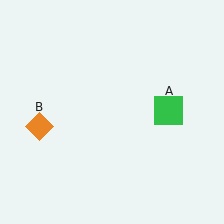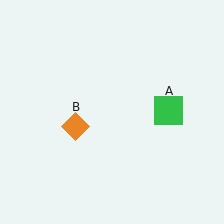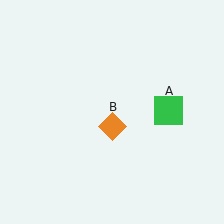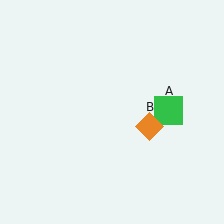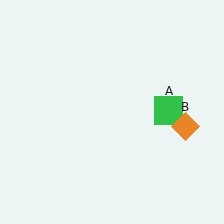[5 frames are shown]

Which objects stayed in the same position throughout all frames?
Green square (object A) remained stationary.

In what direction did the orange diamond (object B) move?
The orange diamond (object B) moved right.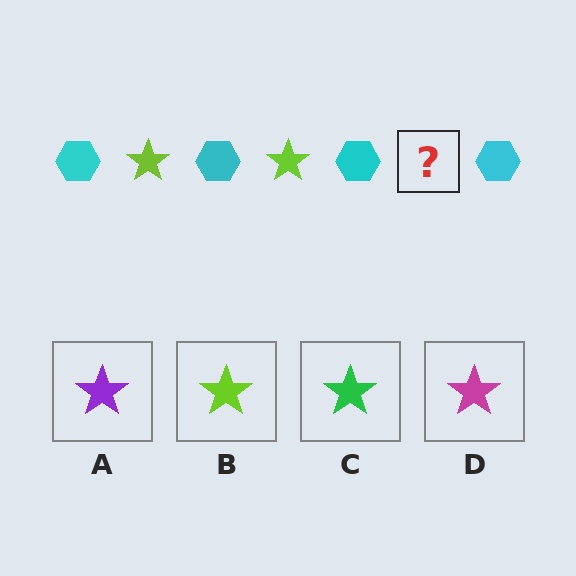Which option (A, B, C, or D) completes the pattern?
B.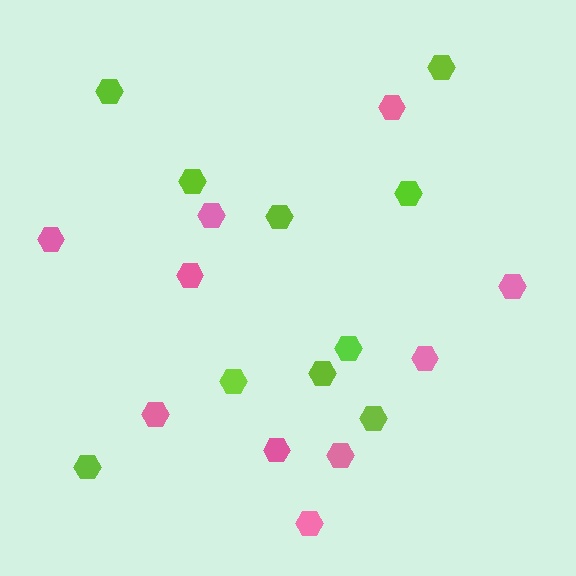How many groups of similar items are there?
There are 2 groups: one group of pink hexagons (10) and one group of lime hexagons (10).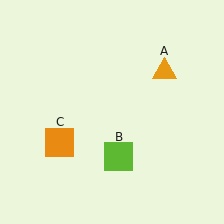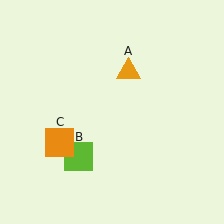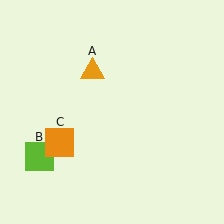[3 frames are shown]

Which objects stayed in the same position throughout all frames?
Orange square (object C) remained stationary.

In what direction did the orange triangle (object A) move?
The orange triangle (object A) moved left.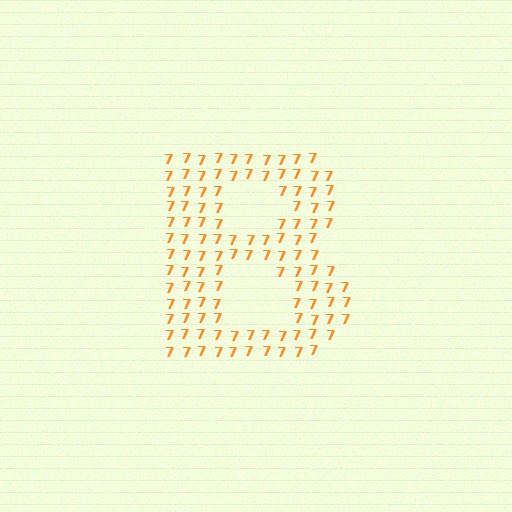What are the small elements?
The small elements are digit 7's.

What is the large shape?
The large shape is the letter B.